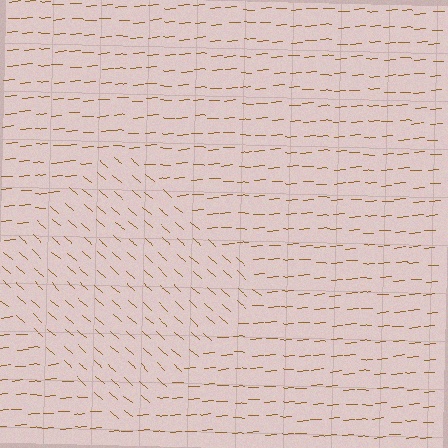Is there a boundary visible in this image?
Yes, there is a texture boundary formed by a change in line orientation.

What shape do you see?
I see a diamond.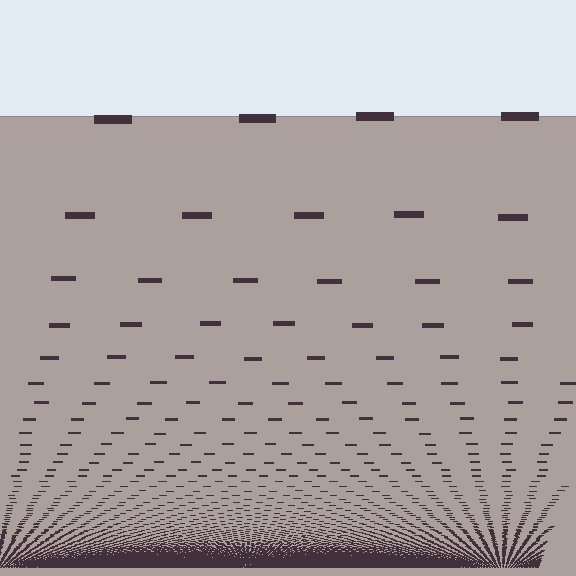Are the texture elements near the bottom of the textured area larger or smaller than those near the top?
Smaller. The gradient is inverted — elements near the bottom are smaller and denser.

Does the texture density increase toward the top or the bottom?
Density increases toward the bottom.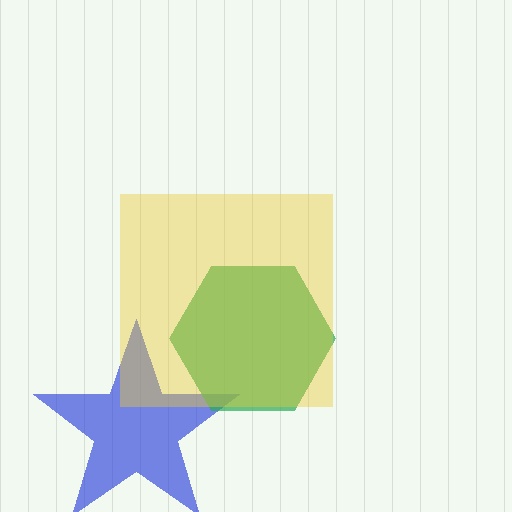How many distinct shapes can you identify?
There are 3 distinct shapes: a blue star, a green hexagon, a yellow square.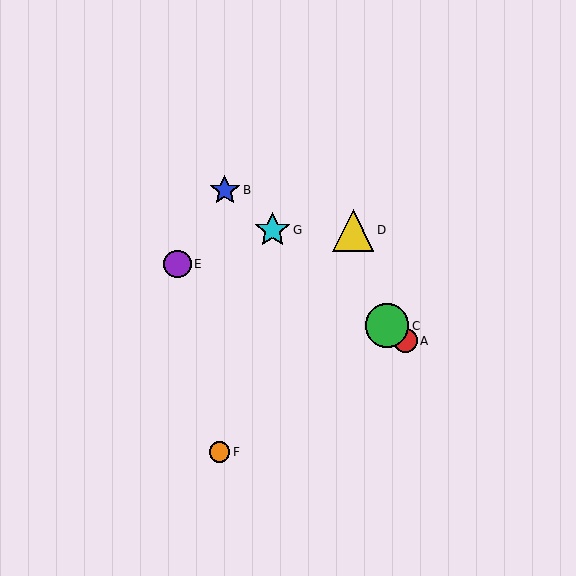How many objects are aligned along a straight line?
4 objects (A, B, C, G) are aligned along a straight line.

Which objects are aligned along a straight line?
Objects A, B, C, G are aligned along a straight line.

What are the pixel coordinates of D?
Object D is at (353, 230).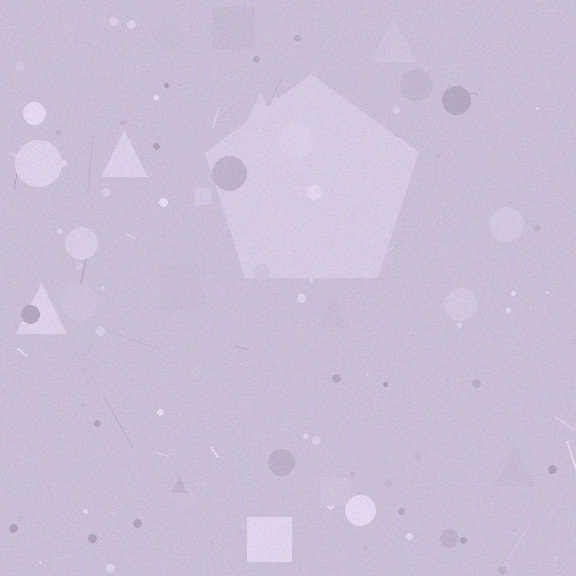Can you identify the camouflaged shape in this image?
The camouflaged shape is a pentagon.